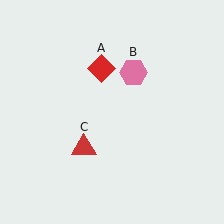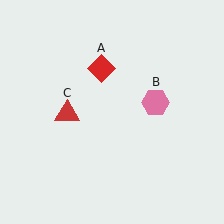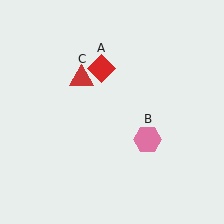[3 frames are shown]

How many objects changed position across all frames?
2 objects changed position: pink hexagon (object B), red triangle (object C).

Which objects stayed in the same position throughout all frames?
Red diamond (object A) remained stationary.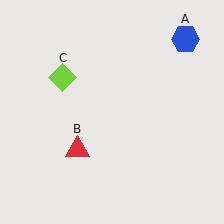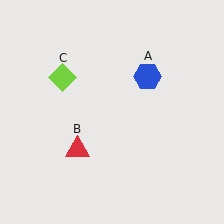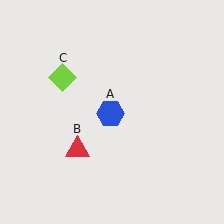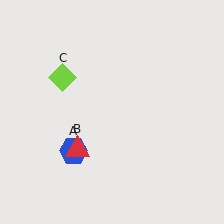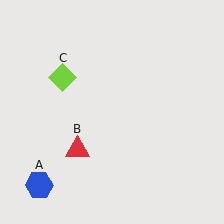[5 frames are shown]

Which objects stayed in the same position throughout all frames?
Red triangle (object B) and lime diamond (object C) remained stationary.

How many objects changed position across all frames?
1 object changed position: blue hexagon (object A).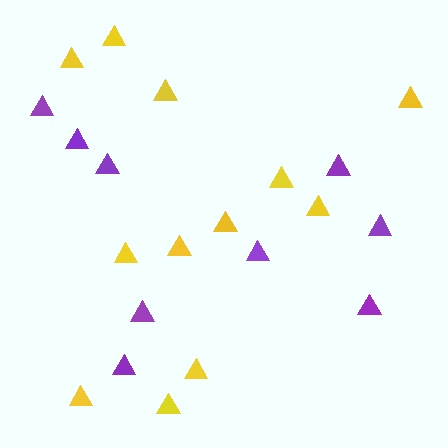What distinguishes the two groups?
There are 2 groups: one group of purple triangles (9) and one group of yellow triangles (12).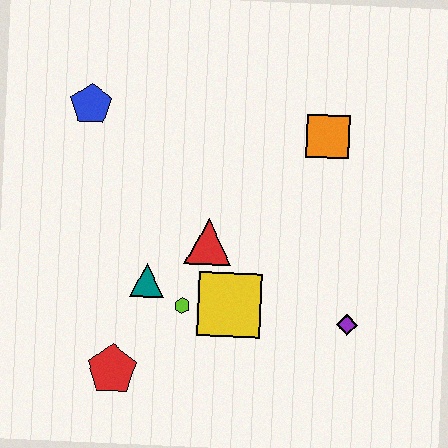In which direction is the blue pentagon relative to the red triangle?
The blue pentagon is above the red triangle.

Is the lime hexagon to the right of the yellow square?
No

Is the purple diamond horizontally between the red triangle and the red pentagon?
No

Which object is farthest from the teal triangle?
The orange square is farthest from the teal triangle.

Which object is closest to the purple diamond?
The yellow square is closest to the purple diamond.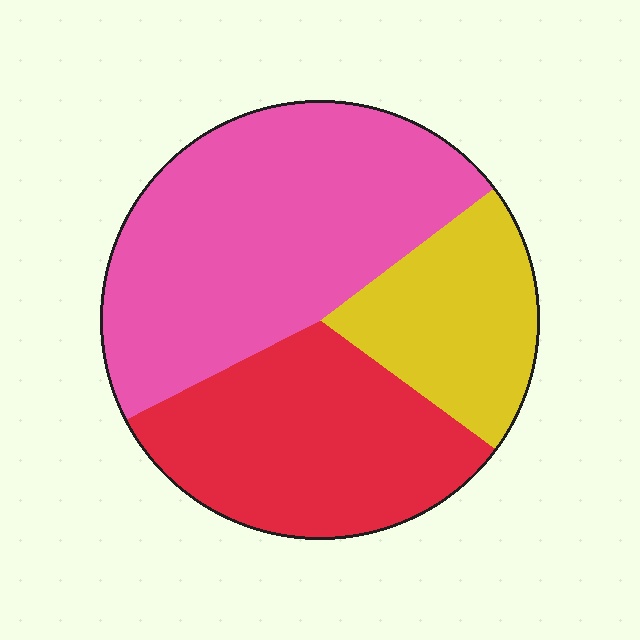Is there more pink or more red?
Pink.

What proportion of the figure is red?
Red takes up between a sixth and a third of the figure.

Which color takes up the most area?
Pink, at roughly 45%.